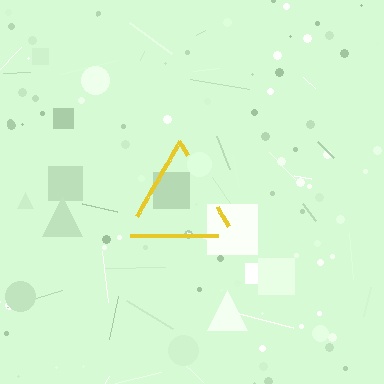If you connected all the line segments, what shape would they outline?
They would outline a triangle.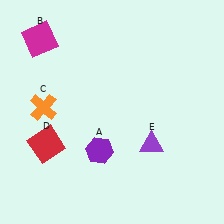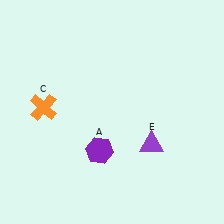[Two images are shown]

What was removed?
The red square (D), the magenta square (B) were removed in Image 2.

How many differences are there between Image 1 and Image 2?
There are 2 differences between the two images.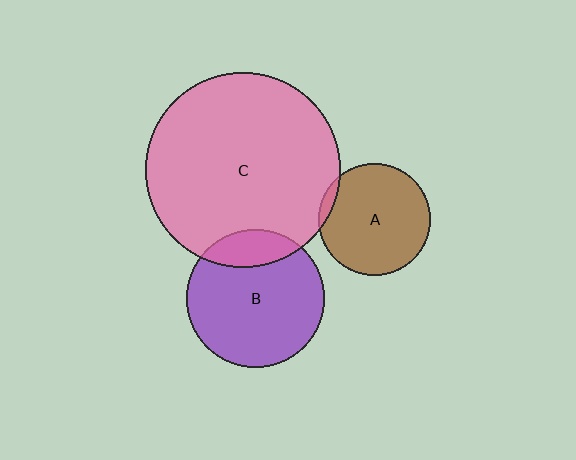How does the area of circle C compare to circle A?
Approximately 3.0 times.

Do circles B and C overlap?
Yes.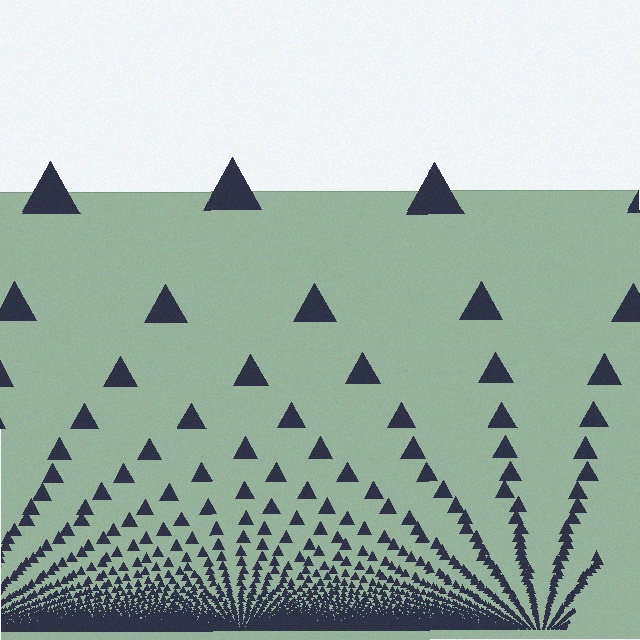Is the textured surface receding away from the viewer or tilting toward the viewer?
The surface appears to tilt toward the viewer. Texture elements get larger and sparser toward the top.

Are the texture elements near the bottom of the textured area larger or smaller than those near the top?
Smaller. The gradient is inverted — elements near the bottom are smaller and denser.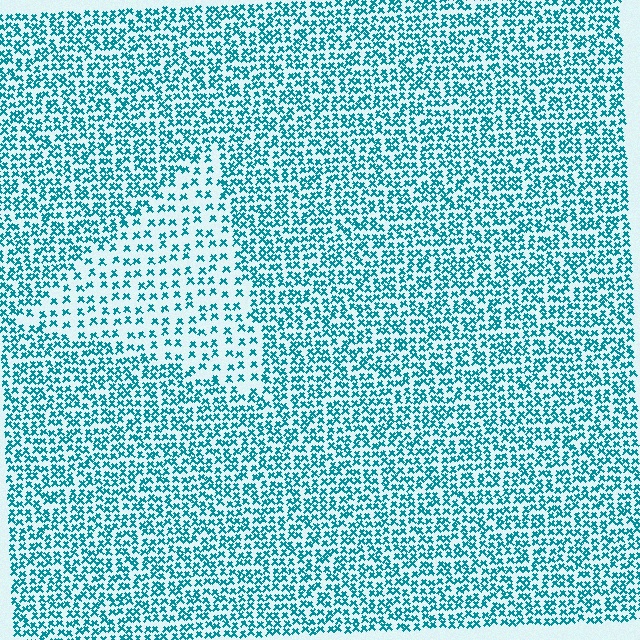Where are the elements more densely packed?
The elements are more densely packed outside the triangle boundary.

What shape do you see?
I see a triangle.